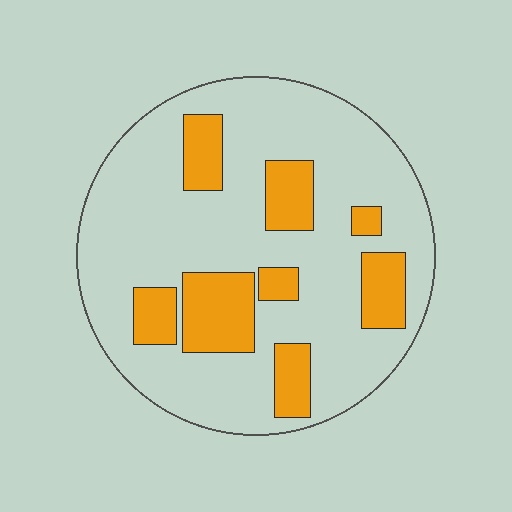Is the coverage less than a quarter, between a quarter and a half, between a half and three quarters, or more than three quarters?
Less than a quarter.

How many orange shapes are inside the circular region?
8.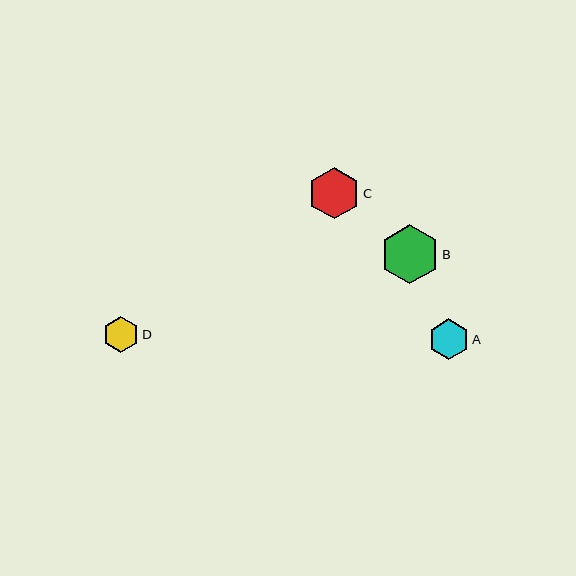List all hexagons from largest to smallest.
From largest to smallest: B, C, A, D.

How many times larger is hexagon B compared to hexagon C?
Hexagon B is approximately 1.1 times the size of hexagon C.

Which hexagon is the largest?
Hexagon B is the largest with a size of approximately 59 pixels.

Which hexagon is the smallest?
Hexagon D is the smallest with a size of approximately 36 pixels.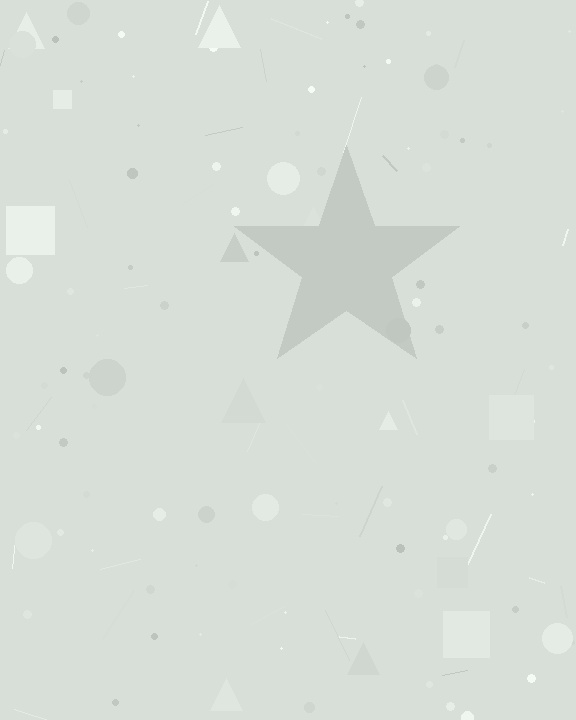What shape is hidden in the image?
A star is hidden in the image.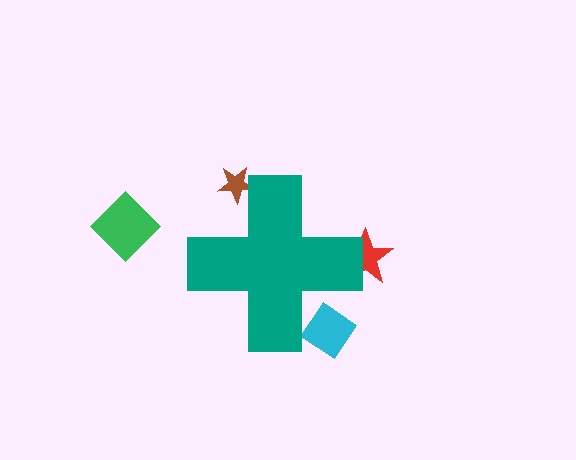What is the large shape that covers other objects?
A teal cross.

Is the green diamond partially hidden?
No, the green diamond is fully visible.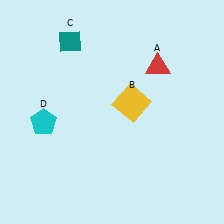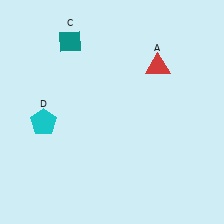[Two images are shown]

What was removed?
The yellow square (B) was removed in Image 2.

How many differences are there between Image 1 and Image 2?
There is 1 difference between the two images.